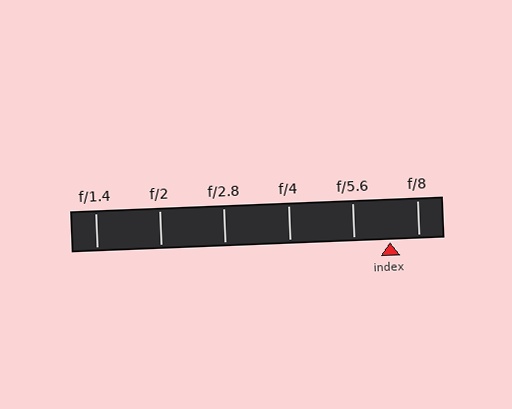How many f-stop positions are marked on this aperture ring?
There are 6 f-stop positions marked.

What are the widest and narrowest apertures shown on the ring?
The widest aperture shown is f/1.4 and the narrowest is f/8.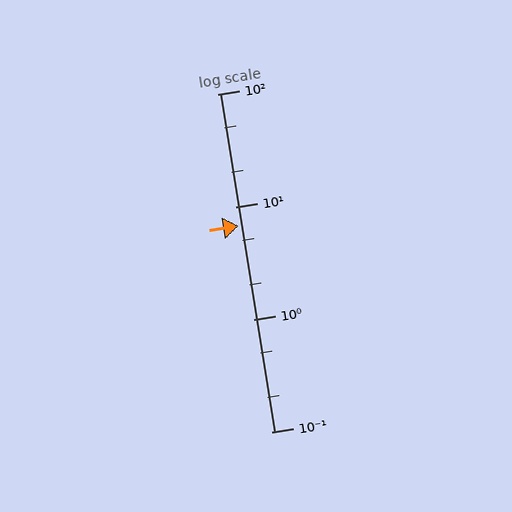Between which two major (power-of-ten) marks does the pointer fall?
The pointer is between 1 and 10.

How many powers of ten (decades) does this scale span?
The scale spans 3 decades, from 0.1 to 100.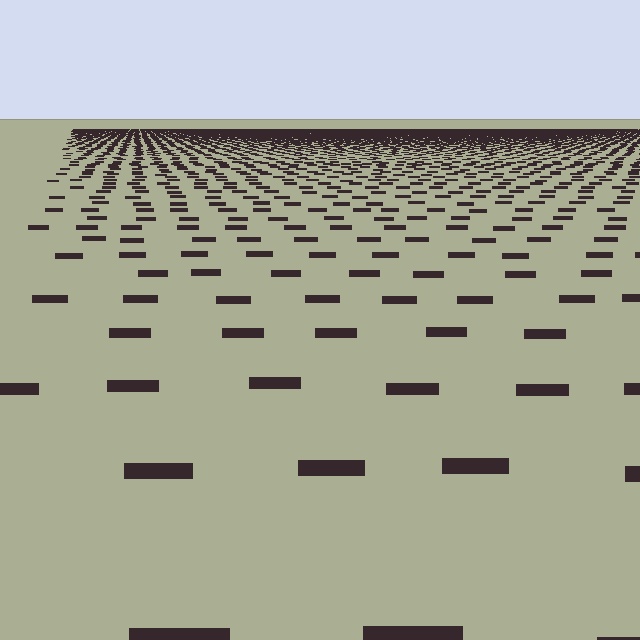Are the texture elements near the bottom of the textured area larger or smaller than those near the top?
Larger. Near the bottom, elements are closer to the viewer and appear at a bigger on-screen size.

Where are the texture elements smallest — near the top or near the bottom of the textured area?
Near the top.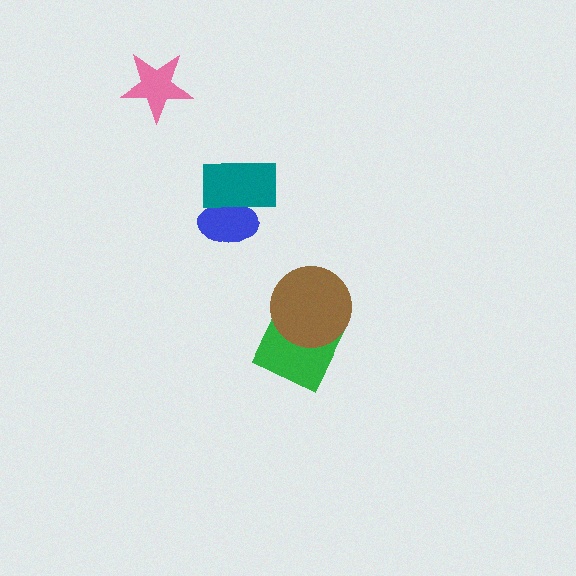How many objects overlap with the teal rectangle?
1 object overlaps with the teal rectangle.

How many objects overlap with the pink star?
0 objects overlap with the pink star.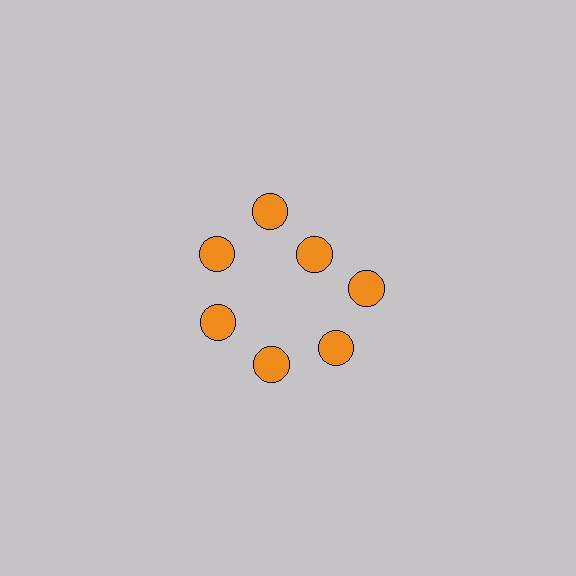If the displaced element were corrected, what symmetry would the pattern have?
It would have 7-fold rotational symmetry — the pattern would map onto itself every 51 degrees.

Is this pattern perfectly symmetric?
No. The 7 orange circles are arranged in a ring, but one element near the 1 o'clock position is pulled inward toward the center, breaking the 7-fold rotational symmetry.